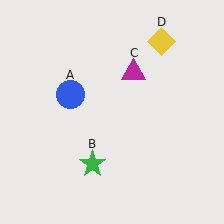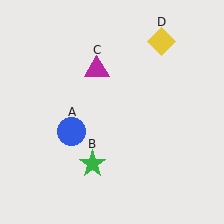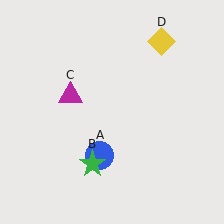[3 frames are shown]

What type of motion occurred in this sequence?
The blue circle (object A), magenta triangle (object C) rotated counterclockwise around the center of the scene.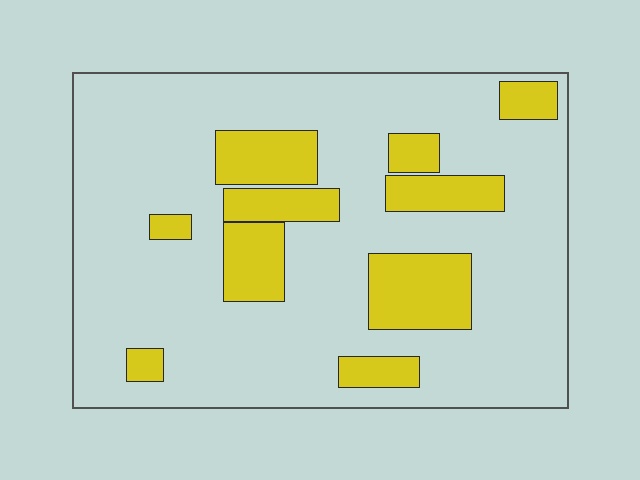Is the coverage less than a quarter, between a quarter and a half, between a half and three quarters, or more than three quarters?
Less than a quarter.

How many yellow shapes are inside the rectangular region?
10.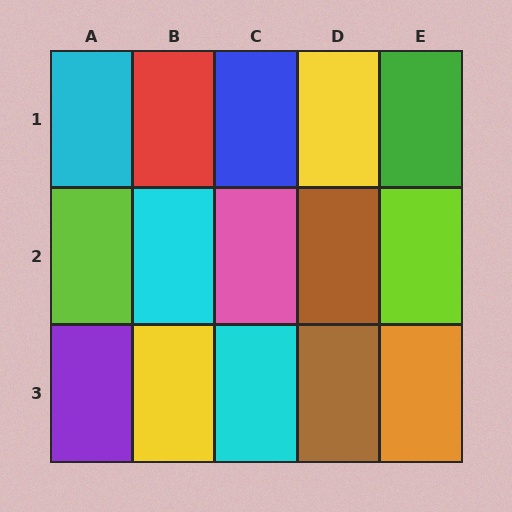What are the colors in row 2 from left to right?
Lime, cyan, pink, brown, lime.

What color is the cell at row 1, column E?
Green.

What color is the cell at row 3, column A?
Purple.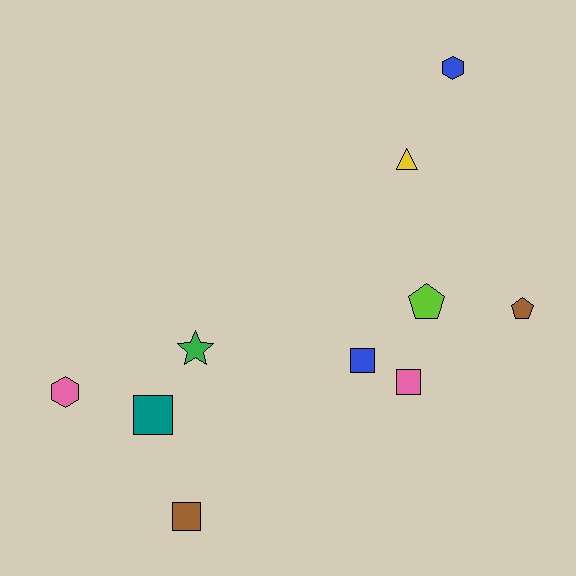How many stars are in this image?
There is 1 star.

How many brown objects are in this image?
There are 2 brown objects.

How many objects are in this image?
There are 10 objects.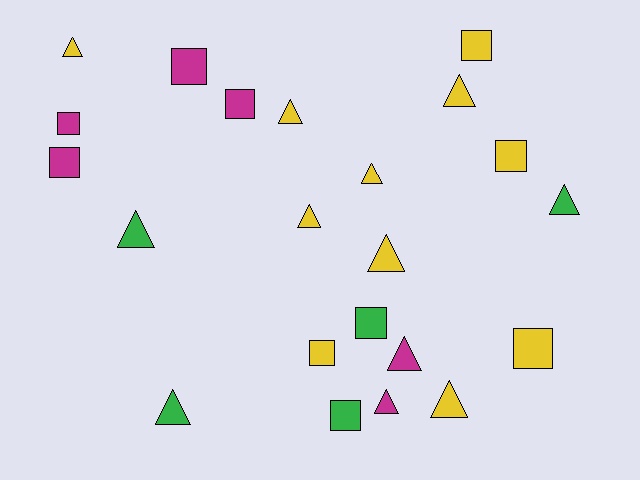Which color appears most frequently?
Yellow, with 11 objects.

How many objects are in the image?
There are 22 objects.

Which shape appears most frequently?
Triangle, with 12 objects.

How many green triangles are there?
There are 3 green triangles.